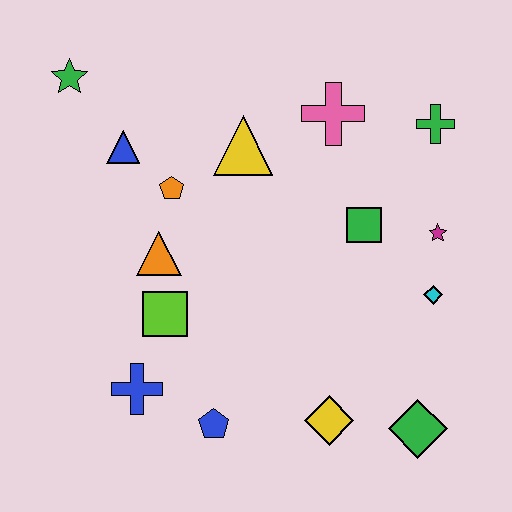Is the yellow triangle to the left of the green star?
No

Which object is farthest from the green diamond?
The green star is farthest from the green diamond.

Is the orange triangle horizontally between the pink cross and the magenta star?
No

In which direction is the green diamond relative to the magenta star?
The green diamond is below the magenta star.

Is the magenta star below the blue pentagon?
No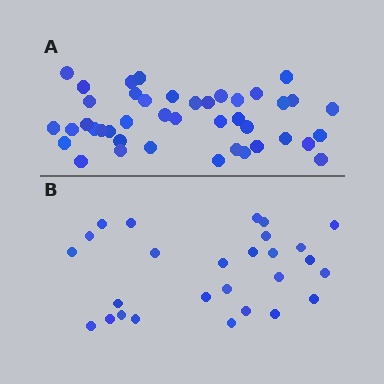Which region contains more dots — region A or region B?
Region A (the top region) has more dots.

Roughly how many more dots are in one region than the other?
Region A has approximately 15 more dots than region B.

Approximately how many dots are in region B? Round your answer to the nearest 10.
About 30 dots. (The exact count is 27, which rounds to 30.)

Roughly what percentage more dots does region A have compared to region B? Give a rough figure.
About 55% more.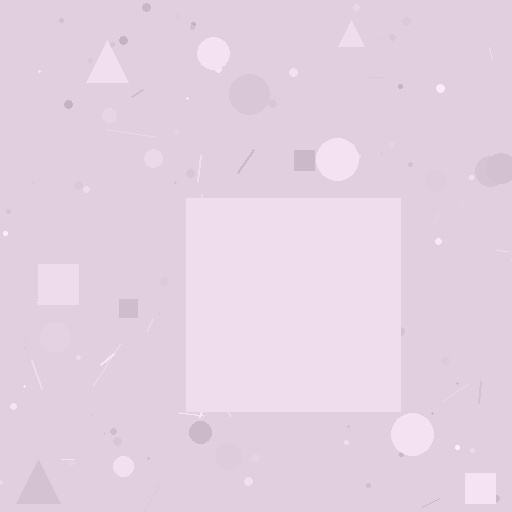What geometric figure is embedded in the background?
A square is embedded in the background.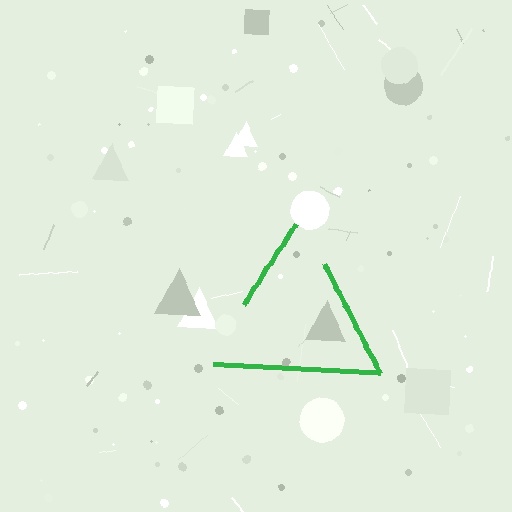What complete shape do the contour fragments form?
The contour fragments form a triangle.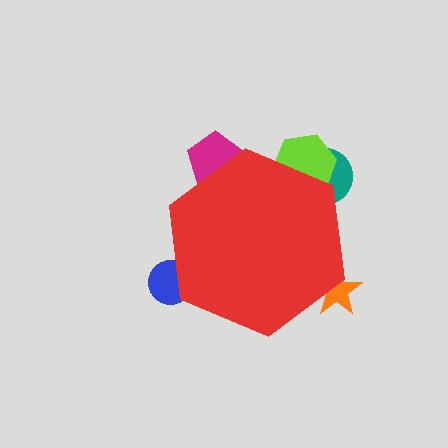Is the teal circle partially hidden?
Yes, the teal circle is partially hidden behind the red hexagon.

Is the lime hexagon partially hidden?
Yes, the lime hexagon is partially hidden behind the red hexagon.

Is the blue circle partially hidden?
Yes, the blue circle is partially hidden behind the red hexagon.